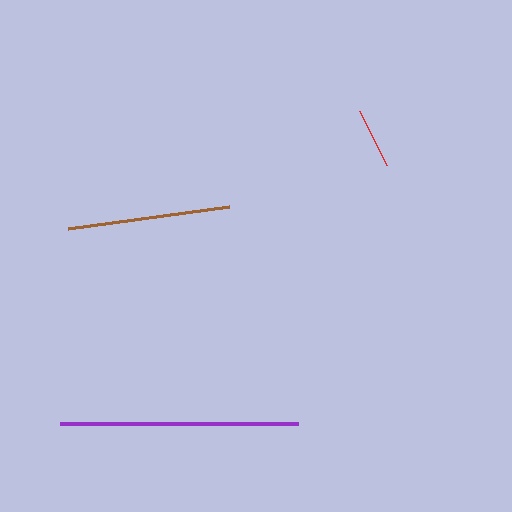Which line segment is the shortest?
The red line is the shortest at approximately 61 pixels.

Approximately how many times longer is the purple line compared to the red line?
The purple line is approximately 3.9 times the length of the red line.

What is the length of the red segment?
The red segment is approximately 61 pixels long.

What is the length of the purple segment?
The purple segment is approximately 238 pixels long.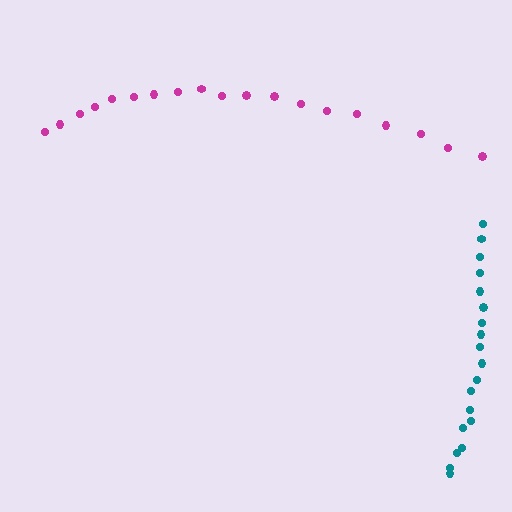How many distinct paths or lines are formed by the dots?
There are 2 distinct paths.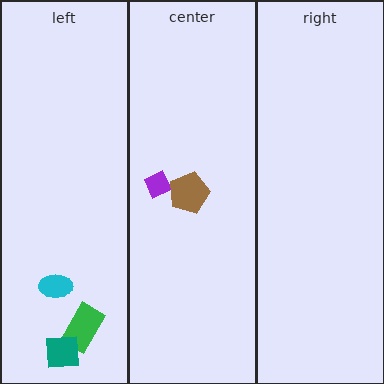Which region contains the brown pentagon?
The center region.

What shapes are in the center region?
The purple diamond, the brown pentagon.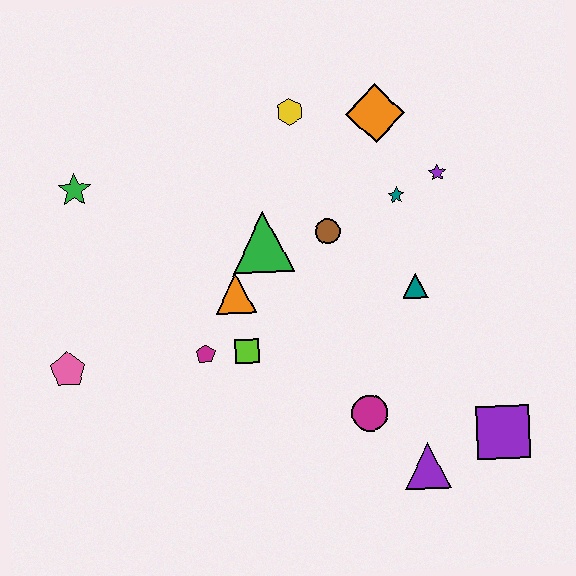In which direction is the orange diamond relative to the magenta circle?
The orange diamond is above the magenta circle.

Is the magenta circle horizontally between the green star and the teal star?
Yes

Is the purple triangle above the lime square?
No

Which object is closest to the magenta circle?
The purple triangle is closest to the magenta circle.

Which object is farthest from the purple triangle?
The green star is farthest from the purple triangle.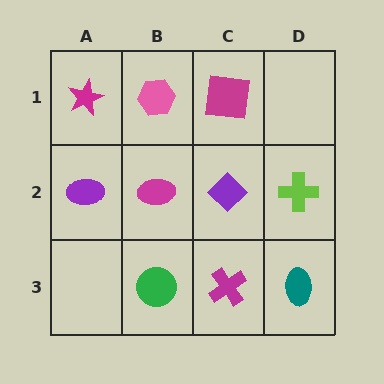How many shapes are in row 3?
3 shapes.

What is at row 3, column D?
A teal ellipse.